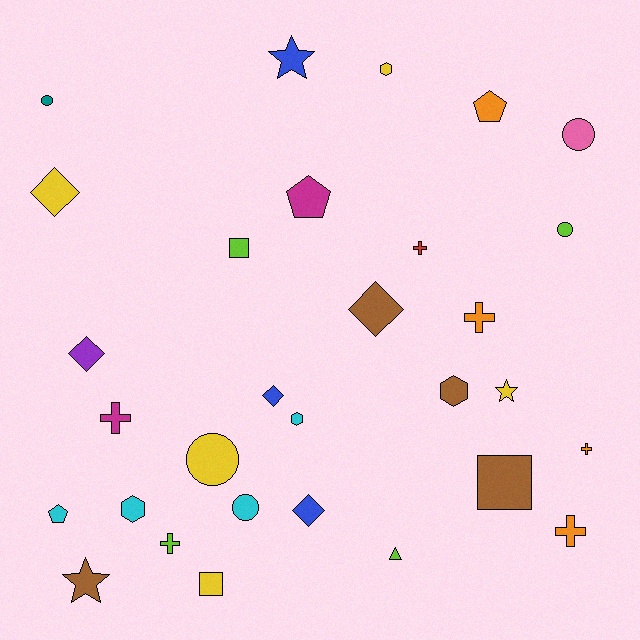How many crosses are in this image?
There are 6 crosses.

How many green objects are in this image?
There are no green objects.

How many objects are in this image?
There are 30 objects.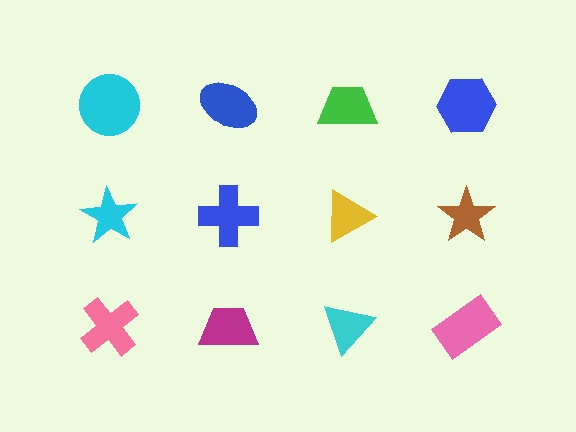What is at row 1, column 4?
A blue hexagon.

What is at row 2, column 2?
A blue cross.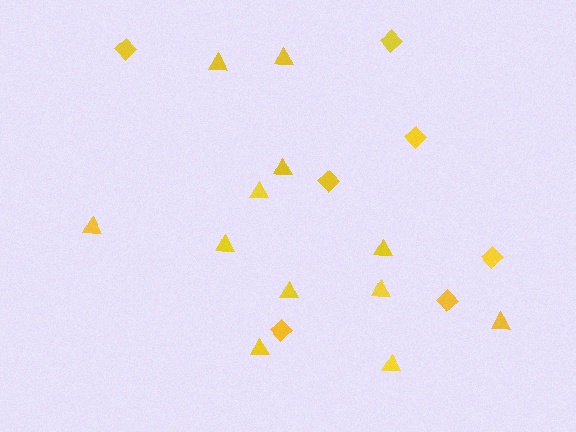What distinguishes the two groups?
There are 2 groups: one group of triangles (12) and one group of diamonds (7).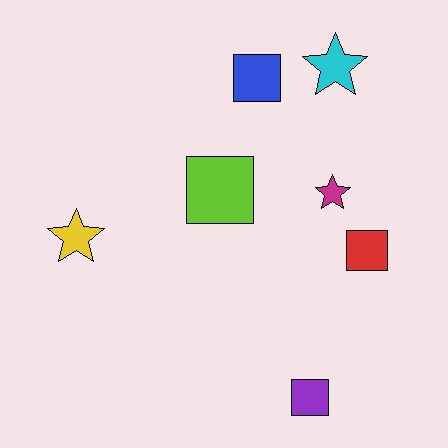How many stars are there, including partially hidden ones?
There are 3 stars.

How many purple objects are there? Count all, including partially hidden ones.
There is 1 purple object.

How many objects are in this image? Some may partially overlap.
There are 7 objects.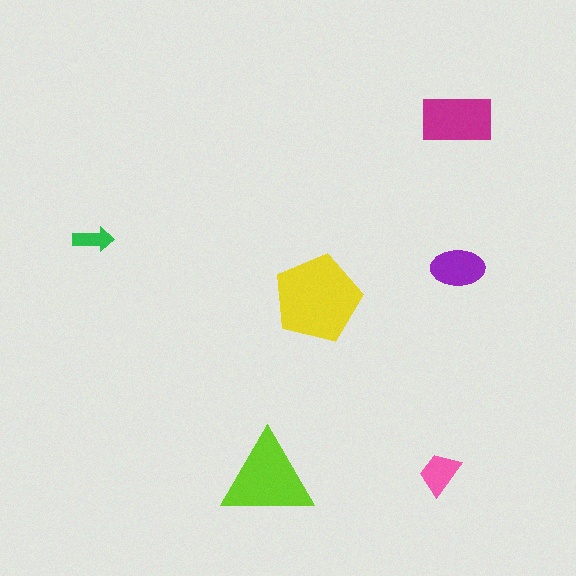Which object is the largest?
The yellow pentagon.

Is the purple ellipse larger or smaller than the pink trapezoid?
Larger.